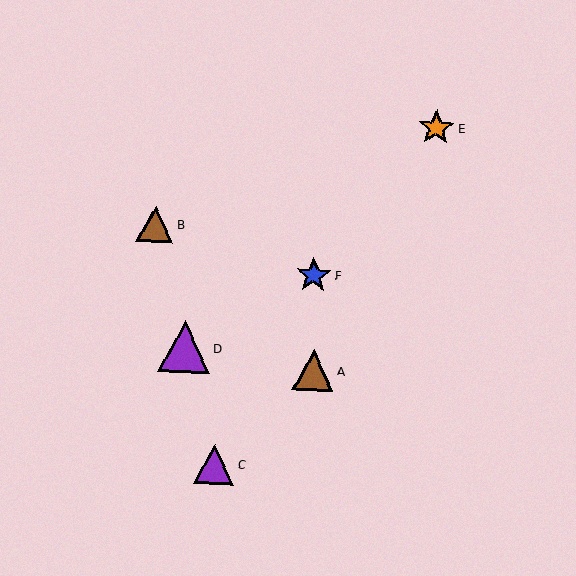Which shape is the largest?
The purple triangle (labeled D) is the largest.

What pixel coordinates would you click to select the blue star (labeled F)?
Click at (314, 275) to select the blue star F.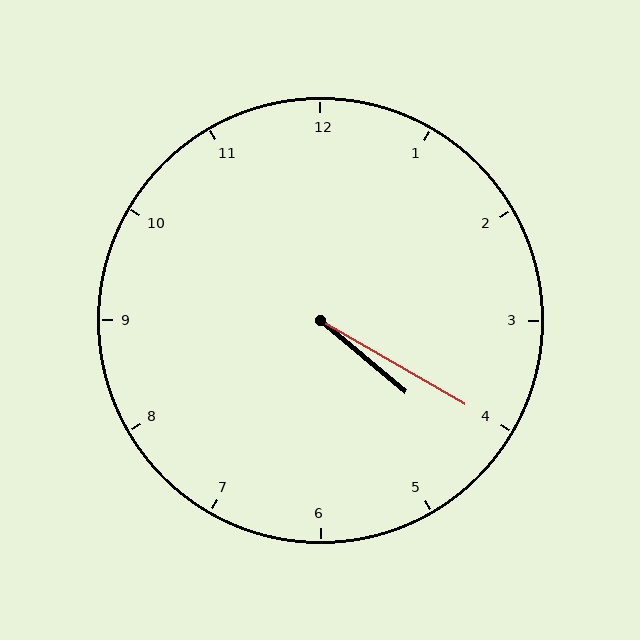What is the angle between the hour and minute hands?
Approximately 10 degrees.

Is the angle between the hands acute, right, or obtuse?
It is acute.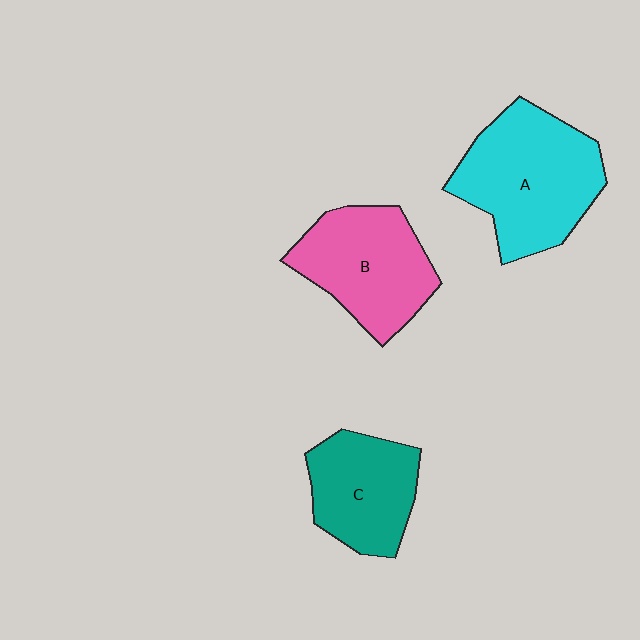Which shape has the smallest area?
Shape C (teal).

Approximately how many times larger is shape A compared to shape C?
Approximately 1.4 times.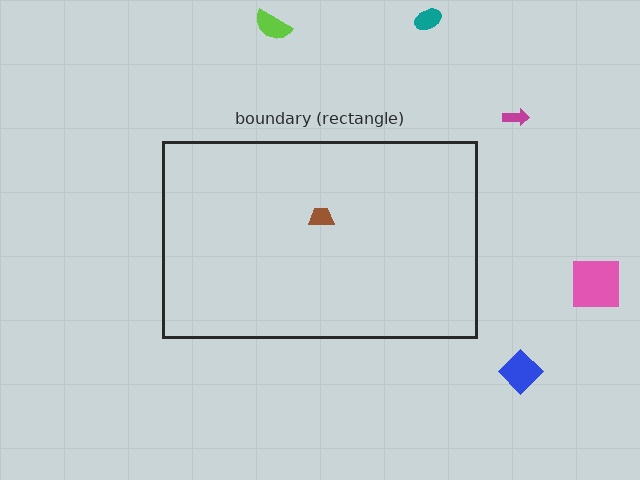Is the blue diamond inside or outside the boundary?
Outside.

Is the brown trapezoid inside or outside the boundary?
Inside.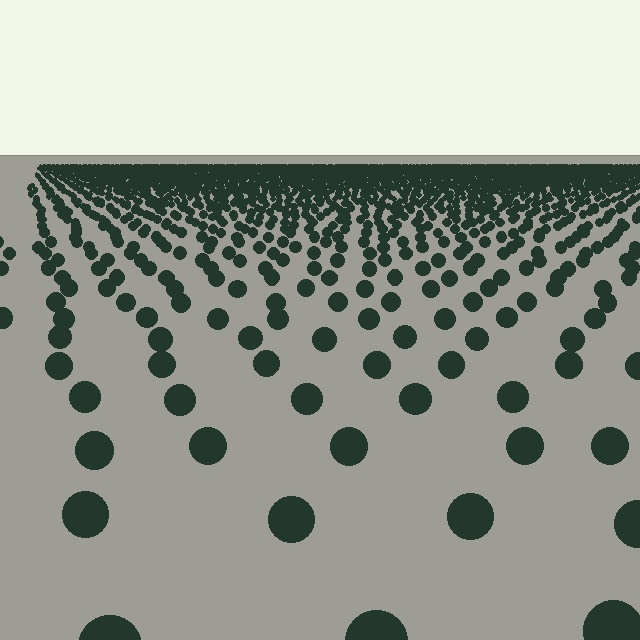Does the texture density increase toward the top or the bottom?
Density increases toward the top.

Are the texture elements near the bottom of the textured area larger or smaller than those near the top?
Larger. Near the bottom, elements are closer to the viewer and appear at a bigger on-screen size.